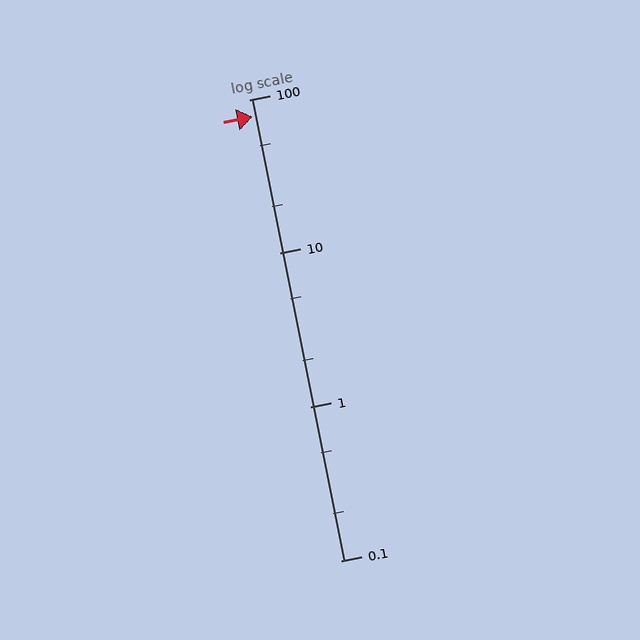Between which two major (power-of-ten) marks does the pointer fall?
The pointer is between 10 and 100.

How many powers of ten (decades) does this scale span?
The scale spans 3 decades, from 0.1 to 100.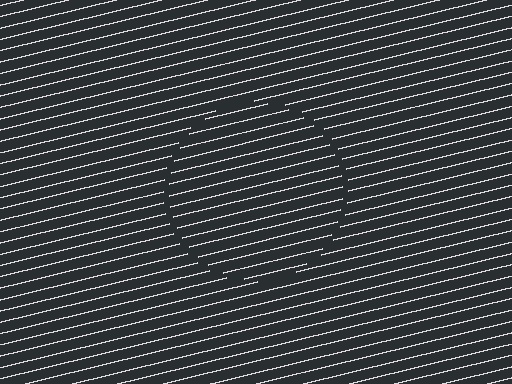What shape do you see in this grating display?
An illusory circle. The interior of the shape contains the same grating, shifted by half a period — the contour is defined by the phase discontinuity where line-ends from the inner and outer gratings abut.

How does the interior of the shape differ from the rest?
The interior of the shape contains the same grating, shifted by half a period — the contour is defined by the phase discontinuity where line-ends from the inner and outer gratings abut.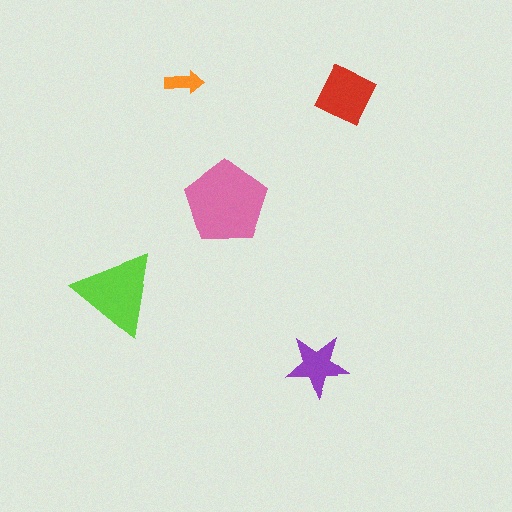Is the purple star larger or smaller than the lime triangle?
Smaller.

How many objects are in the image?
There are 5 objects in the image.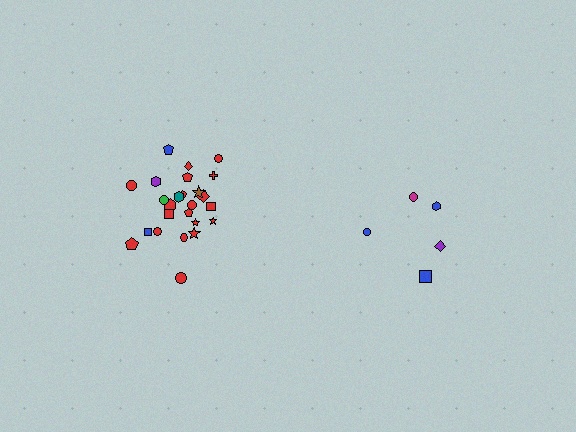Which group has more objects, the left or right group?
The left group.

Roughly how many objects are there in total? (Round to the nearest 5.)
Roughly 30 objects in total.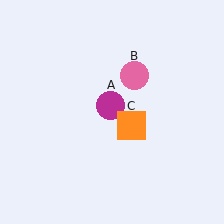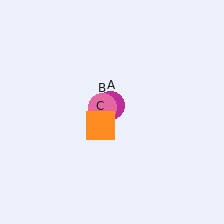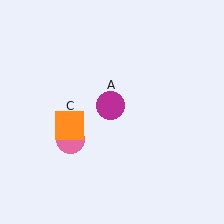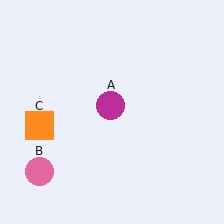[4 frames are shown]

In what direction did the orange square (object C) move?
The orange square (object C) moved left.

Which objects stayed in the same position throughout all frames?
Magenta circle (object A) remained stationary.